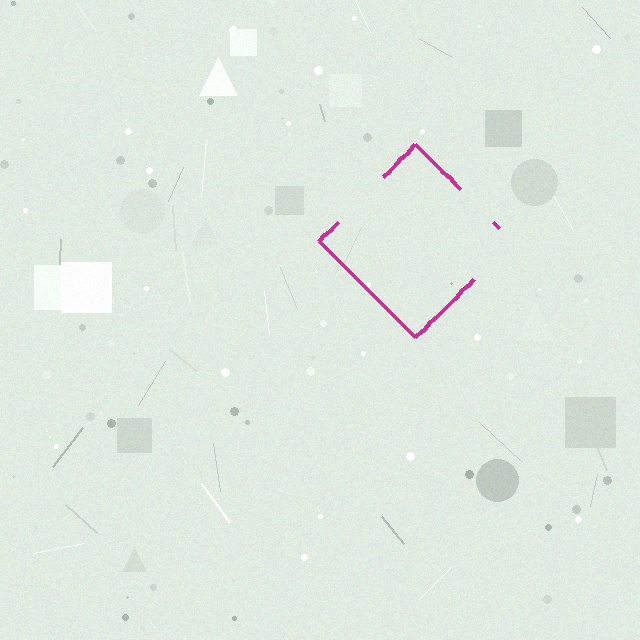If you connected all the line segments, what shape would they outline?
They would outline a diamond.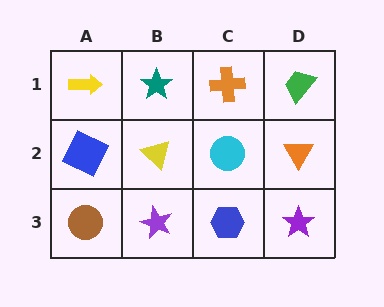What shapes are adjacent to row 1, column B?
A yellow triangle (row 2, column B), a yellow arrow (row 1, column A), an orange cross (row 1, column C).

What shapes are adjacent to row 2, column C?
An orange cross (row 1, column C), a blue hexagon (row 3, column C), a yellow triangle (row 2, column B), an orange triangle (row 2, column D).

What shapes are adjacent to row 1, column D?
An orange triangle (row 2, column D), an orange cross (row 1, column C).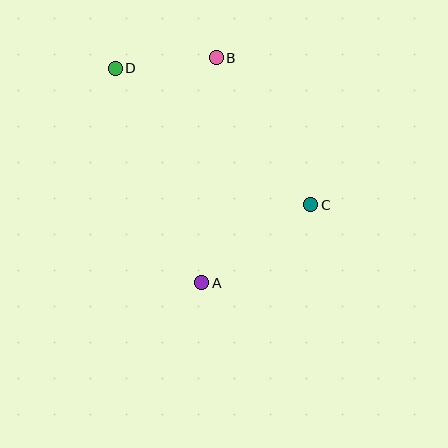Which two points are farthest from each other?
Points C and D are farthest from each other.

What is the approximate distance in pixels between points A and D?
The distance between A and D is approximately 231 pixels.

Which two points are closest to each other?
Points B and D are closest to each other.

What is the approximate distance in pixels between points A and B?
The distance between A and B is approximately 226 pixels.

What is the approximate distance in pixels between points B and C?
The distance between B and C is approximately 175 pixels.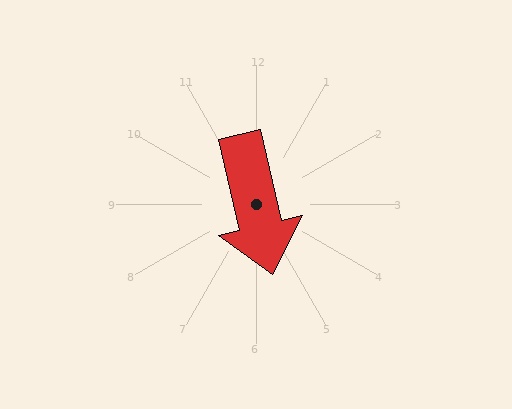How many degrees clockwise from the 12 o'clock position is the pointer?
Approximately 167 degrees.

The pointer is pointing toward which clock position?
Roughly 6 o'clock.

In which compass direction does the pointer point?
South.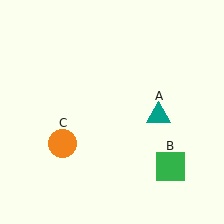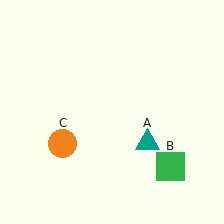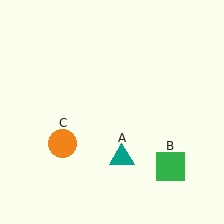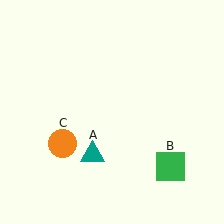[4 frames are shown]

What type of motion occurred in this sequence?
The teal triangle (object A) rotated clockwise around the center of the scene.